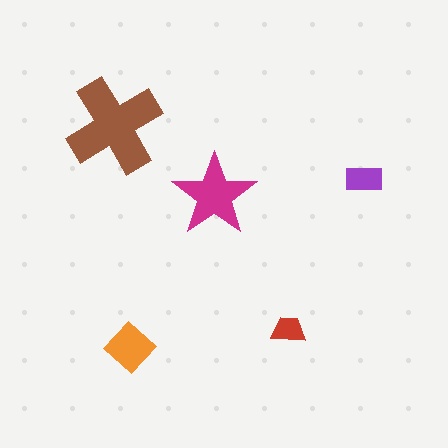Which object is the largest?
The brown cross.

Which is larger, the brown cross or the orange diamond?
The brown cross.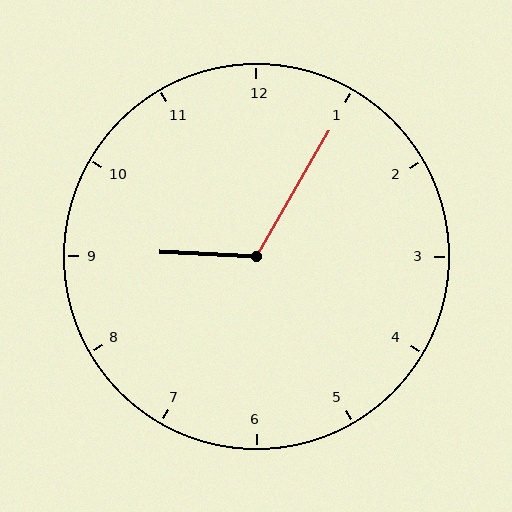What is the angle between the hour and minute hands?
Approximately 118 degrees.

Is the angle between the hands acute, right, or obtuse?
It is obtuse.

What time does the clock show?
9:05.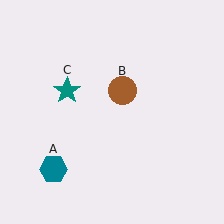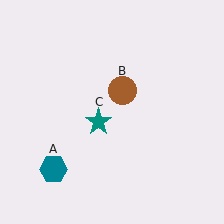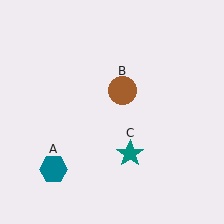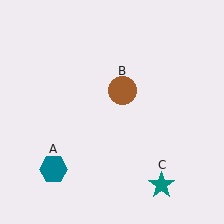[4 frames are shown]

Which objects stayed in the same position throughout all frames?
Teal hexagon (object A) and brown circle (object B) remained stationary.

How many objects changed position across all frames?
1 object changed position: teal star (object C).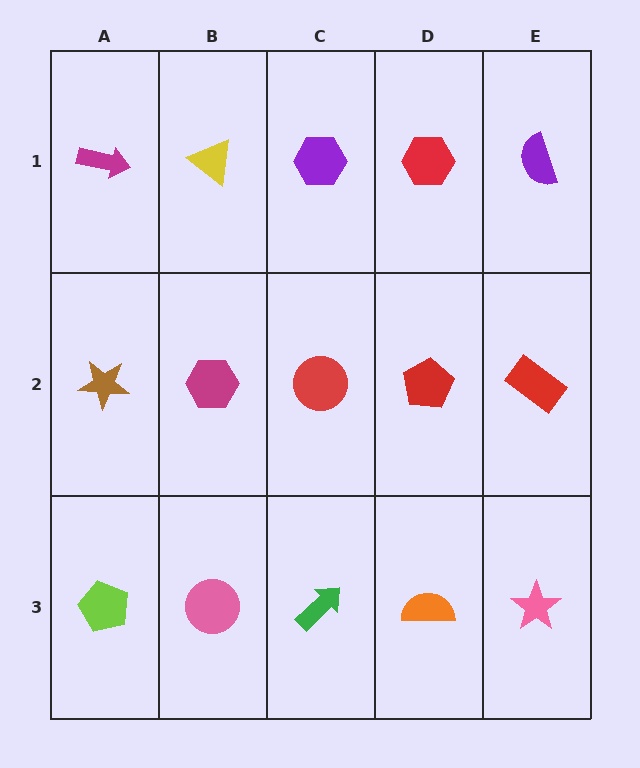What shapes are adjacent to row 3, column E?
A red rectangle (row 2, column E), an orange semicircle (row 3, column D).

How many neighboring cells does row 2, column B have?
4.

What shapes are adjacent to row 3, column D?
A red pentagon (row 2, column D), a green arrow (row 3, column C), a pink star (row 3, column E).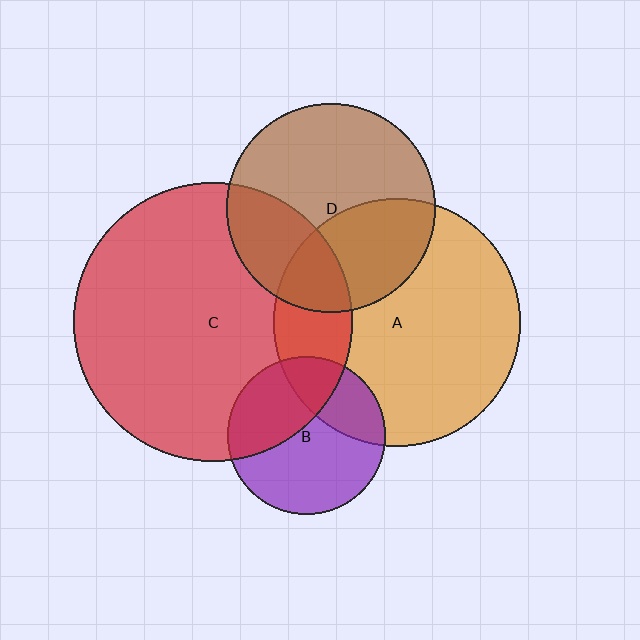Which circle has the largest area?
Circle C (red).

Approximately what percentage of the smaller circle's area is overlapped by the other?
Approximately 20%.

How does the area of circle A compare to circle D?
Approximately 1.4 times.